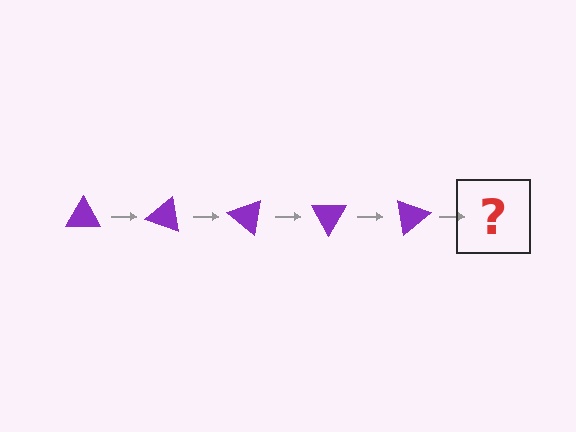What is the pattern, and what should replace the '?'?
The pattern is that the triangle rotates 20 degrees each step. The '?' should be a purple triangle rotated 100 degrees.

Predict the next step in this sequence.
The next step is a purple triangle rotated 100 degrees.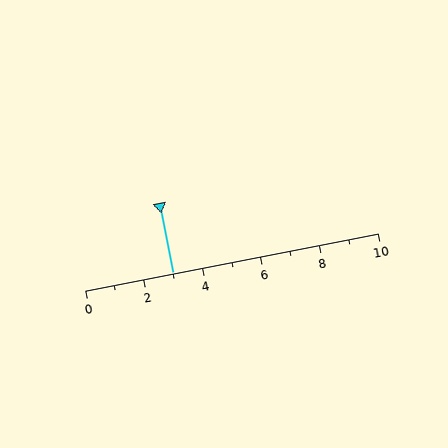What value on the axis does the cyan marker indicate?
The marker indicates approximately 3.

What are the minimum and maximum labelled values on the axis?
The axis runs from 0 to 10.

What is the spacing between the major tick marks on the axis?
The major ticks are spaced 2 apart.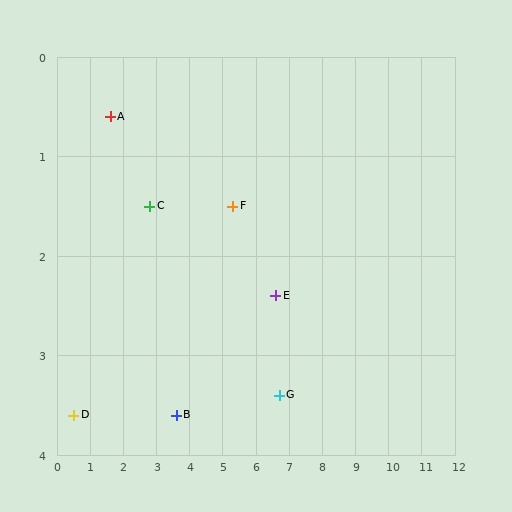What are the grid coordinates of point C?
Point C is at approximately (2.8, 1.5).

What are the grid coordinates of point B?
Point B is at approximately (3.6, 3.6).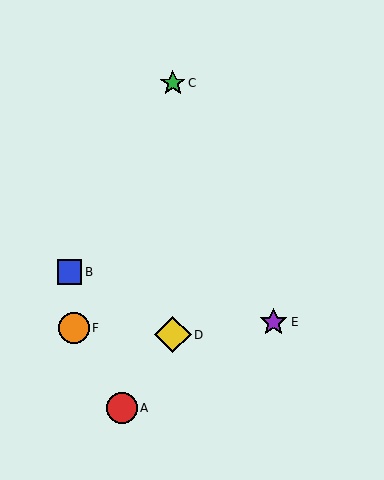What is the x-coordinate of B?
Object B is at x≈69.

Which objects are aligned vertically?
Objects C, D are aligned vertically.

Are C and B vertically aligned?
No, C is at x≈173 and B is at x≈69.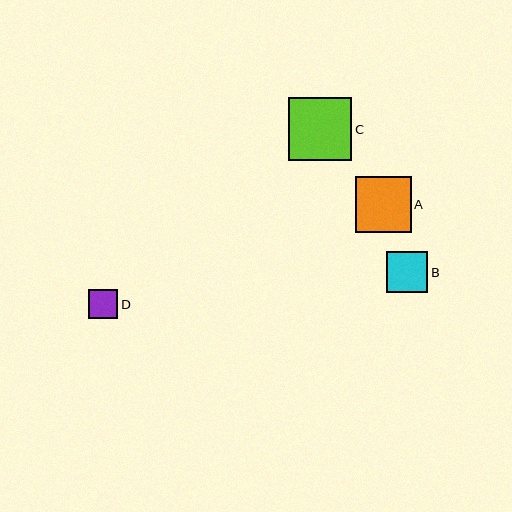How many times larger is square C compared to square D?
Square C is approximately 2.2 times the size of square D.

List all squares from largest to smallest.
From largest to smallest: C, A, B, D.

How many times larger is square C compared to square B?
Square C is approximately 1.5 times the size of square B.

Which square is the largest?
Square C is the largest with a size of approximately 63 pixels.